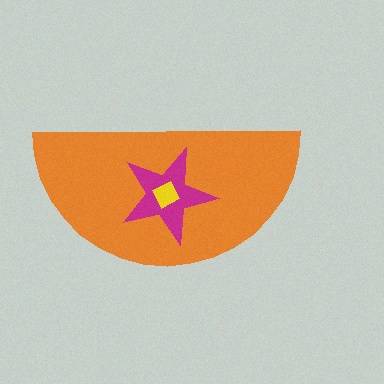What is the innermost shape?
The yellow diamond.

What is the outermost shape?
The orange semicircle.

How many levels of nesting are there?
3.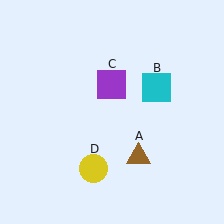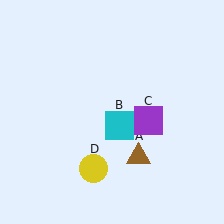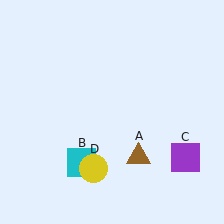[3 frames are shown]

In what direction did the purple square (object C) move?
The purple square (object C) moved down and to the right.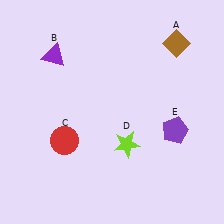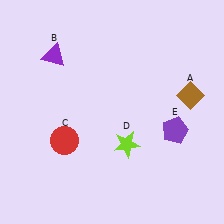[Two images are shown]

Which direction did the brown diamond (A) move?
The brown diamond (A) moved down.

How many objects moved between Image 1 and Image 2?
1 object moved between the two images.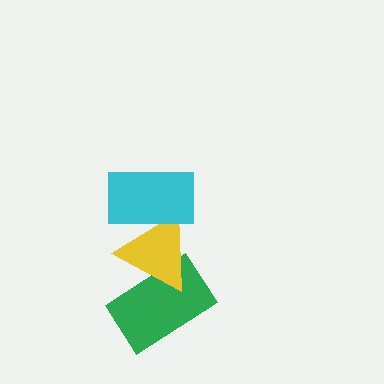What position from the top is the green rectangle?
The green rectangle is 3rd from the top.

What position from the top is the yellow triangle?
The yellow triangle is 2nd from the top.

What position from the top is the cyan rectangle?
The cyan rectangle is 1st from the top.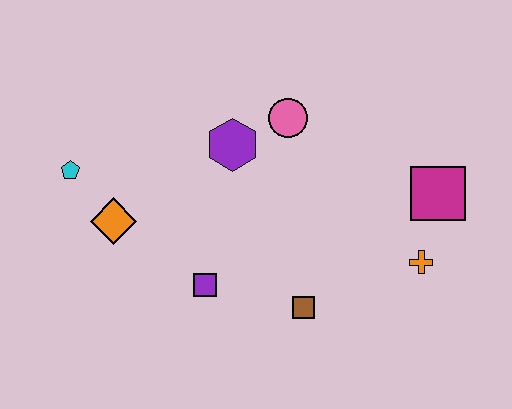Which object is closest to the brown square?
The purple square is closest to the brown square.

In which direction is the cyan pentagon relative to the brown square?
The cyan pentagon is to the left of the brown square.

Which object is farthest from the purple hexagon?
The orange cross is farthest from the purple hexagon.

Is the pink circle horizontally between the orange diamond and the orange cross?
Yes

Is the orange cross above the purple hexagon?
No